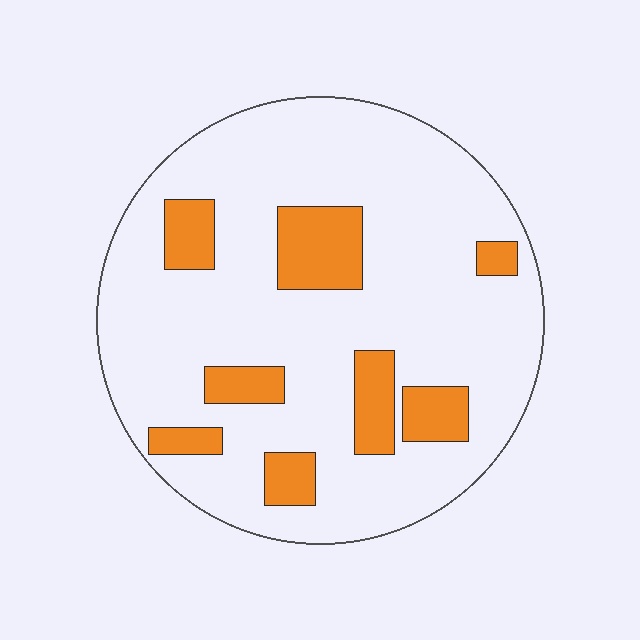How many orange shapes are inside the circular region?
8.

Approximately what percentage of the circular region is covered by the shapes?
Approximately 20%.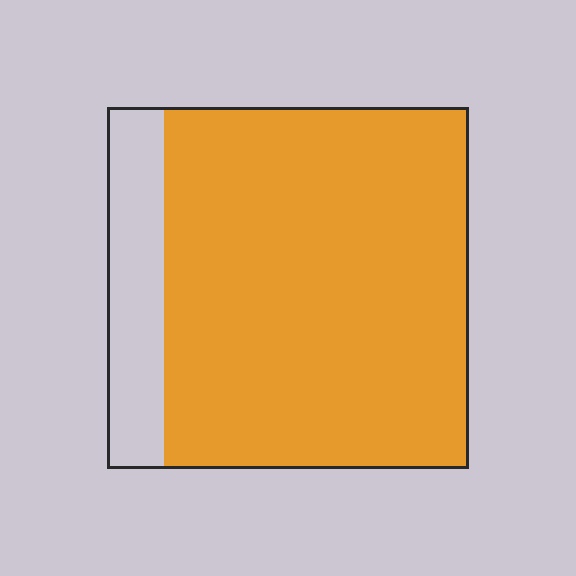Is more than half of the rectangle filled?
Yes.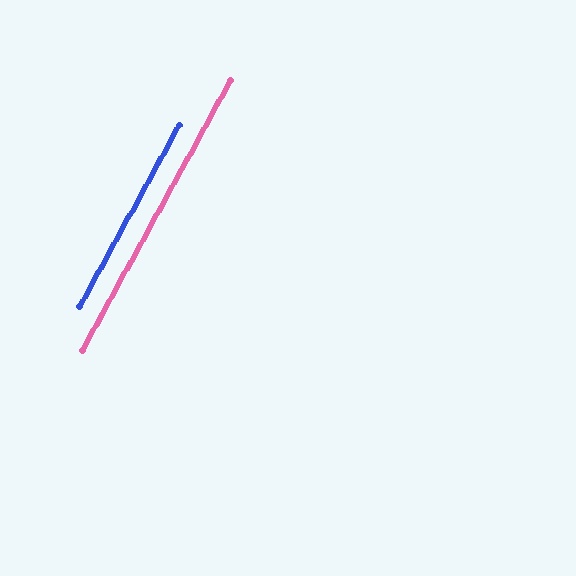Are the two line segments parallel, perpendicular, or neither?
Parallel — their directions differ by only 0.2°.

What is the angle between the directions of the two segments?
Approximately 0 degrees.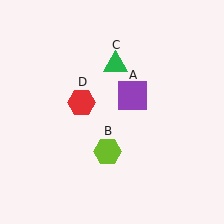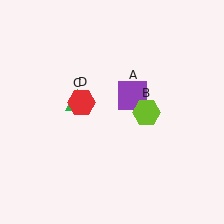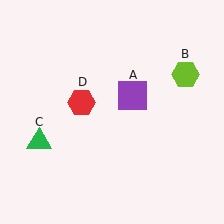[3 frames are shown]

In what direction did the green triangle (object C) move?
The green triangle (object C) moved down and to the left.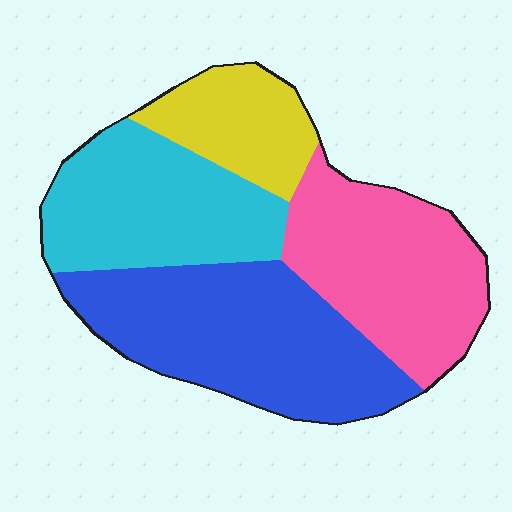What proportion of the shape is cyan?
Cyan covers 25% of the shape.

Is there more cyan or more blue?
Blue.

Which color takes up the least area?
Yellow, at roughly 15%.